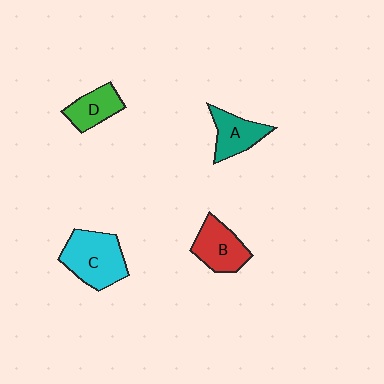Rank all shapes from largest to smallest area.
From largest to smallest: C (cyan), B (red), A (teal), D (green).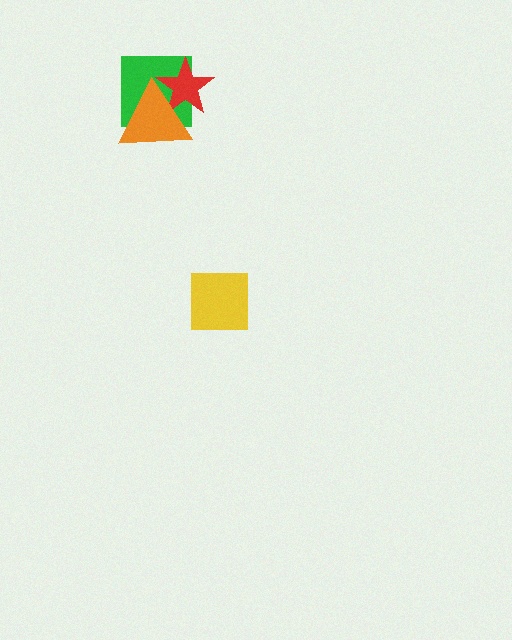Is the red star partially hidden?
Yes, it is partially covered by another shape.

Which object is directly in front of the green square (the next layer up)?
The red star is directly in front of the green square.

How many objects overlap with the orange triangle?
2 objects overlap with the orange triangle.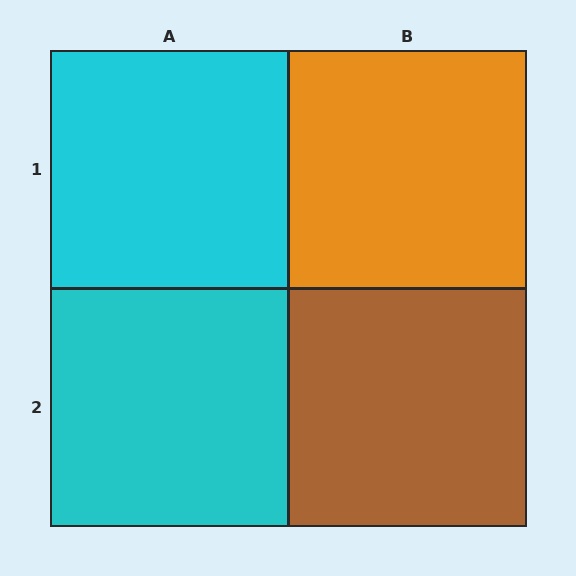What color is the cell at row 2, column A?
Cyan.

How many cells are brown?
1 cell is brown.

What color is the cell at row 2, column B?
Brown.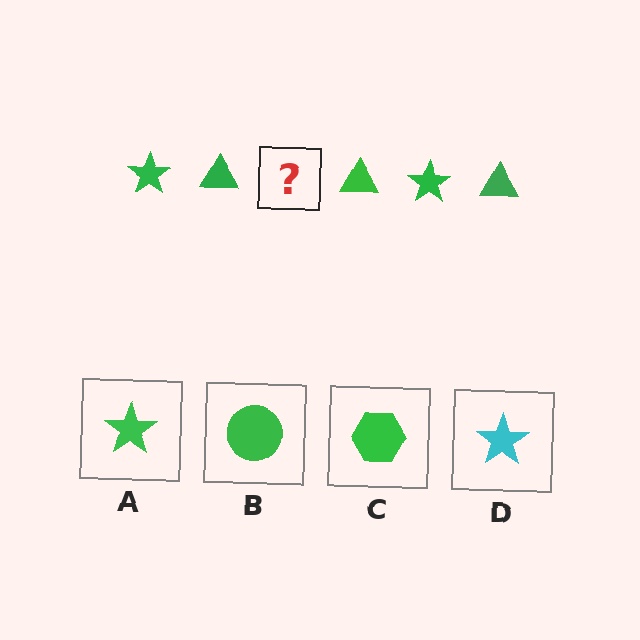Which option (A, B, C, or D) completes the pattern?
A.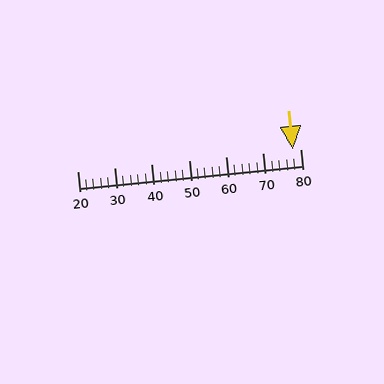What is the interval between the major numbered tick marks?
The major tick marks are spaced 10 units apart.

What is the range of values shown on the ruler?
The ruler shows values from 20 to 80.